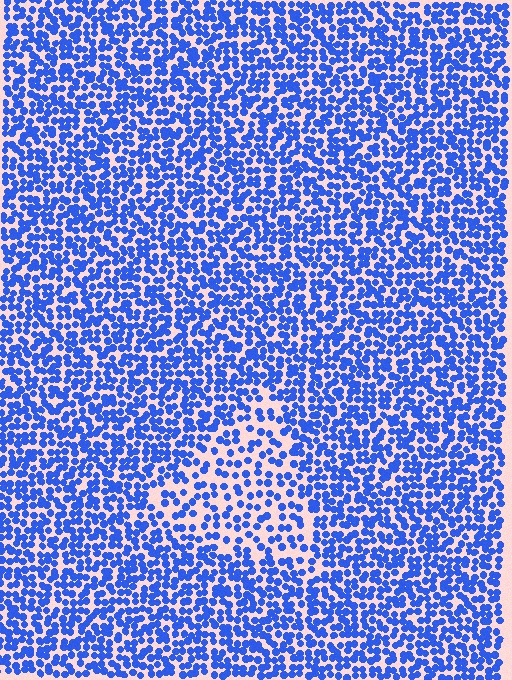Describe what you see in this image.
The image contains small blue elements arranged at two different densities. A triangle-shaped region is visible where the elements are less densely packed than the surrounding area.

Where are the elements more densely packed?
The elements are more densely packed outside the triangle boundary.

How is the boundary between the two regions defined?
The boundary is defined by a change in element density (approximately 1.8x ratio). All elements are the same color, size, and shape.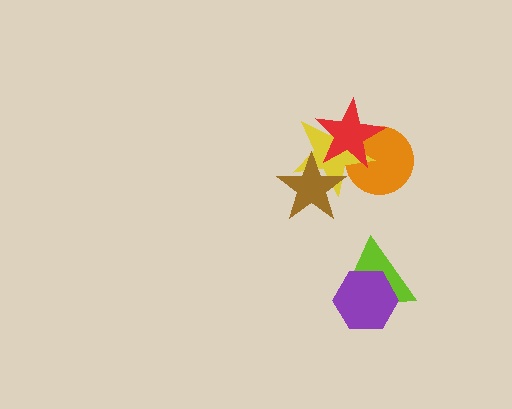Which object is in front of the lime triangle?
The purple hexagon is in front of the lime triangle.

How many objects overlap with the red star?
3 objects overlap with the red star.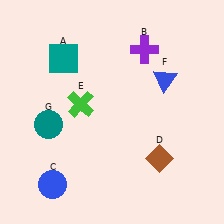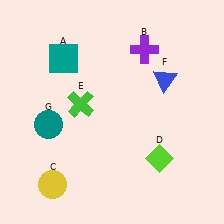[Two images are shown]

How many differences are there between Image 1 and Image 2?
There are 2 differences between the two images.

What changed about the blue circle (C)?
In Image 1, C is blue. In Image 2, it changed to yellow.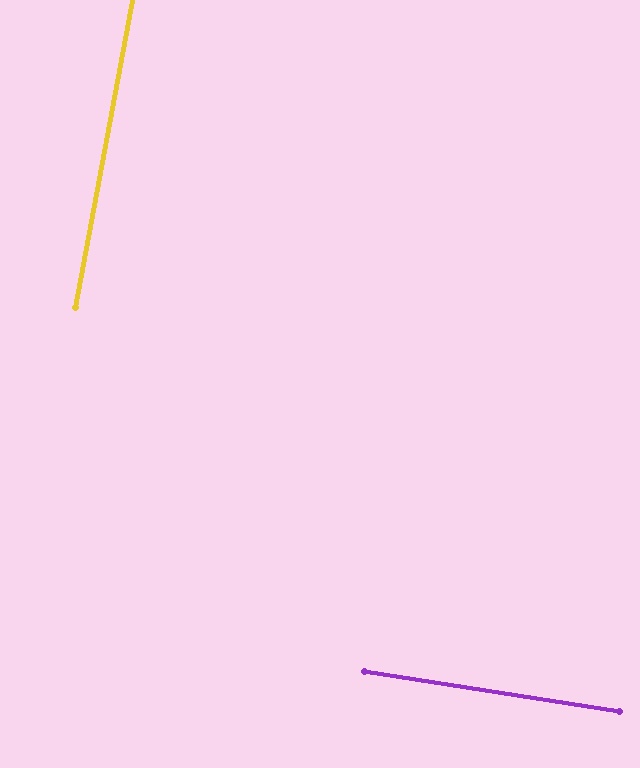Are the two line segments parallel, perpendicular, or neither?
Perpendicular — they meet at approximately 88°.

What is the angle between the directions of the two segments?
Approximately 88 degrees.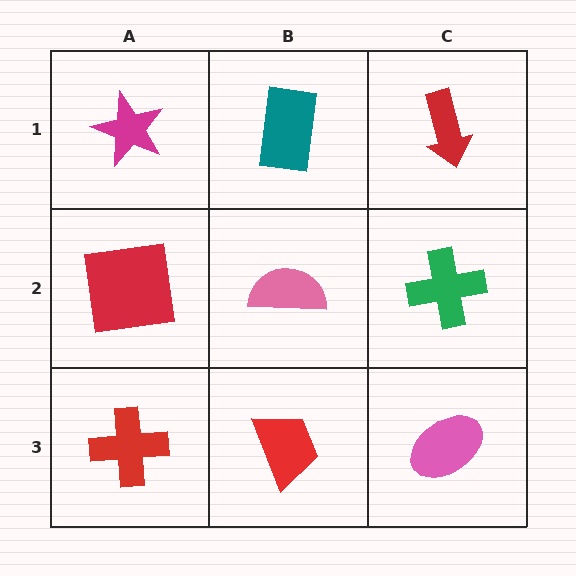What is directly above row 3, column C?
A green cross.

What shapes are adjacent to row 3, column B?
A pink semicircle (row 2, column B), a red cross (row 3, column A), a pink ellipse (row 3, column C).